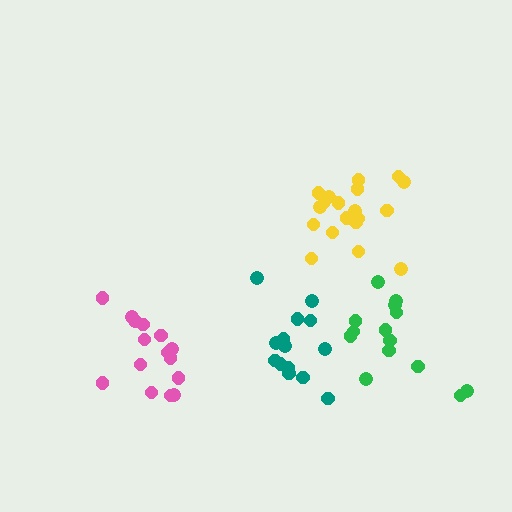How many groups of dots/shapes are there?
There are 4 groups.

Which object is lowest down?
The pink cluster is bottommost.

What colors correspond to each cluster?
The clusters are colored: teal, yellow, green, pink.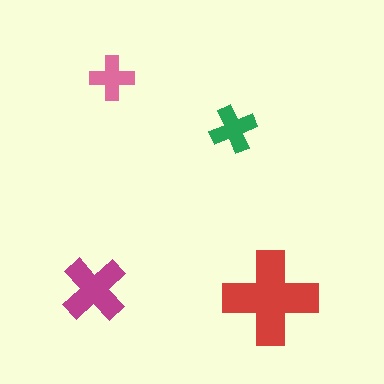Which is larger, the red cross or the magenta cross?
The red one.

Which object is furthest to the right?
The red cross is rightmost.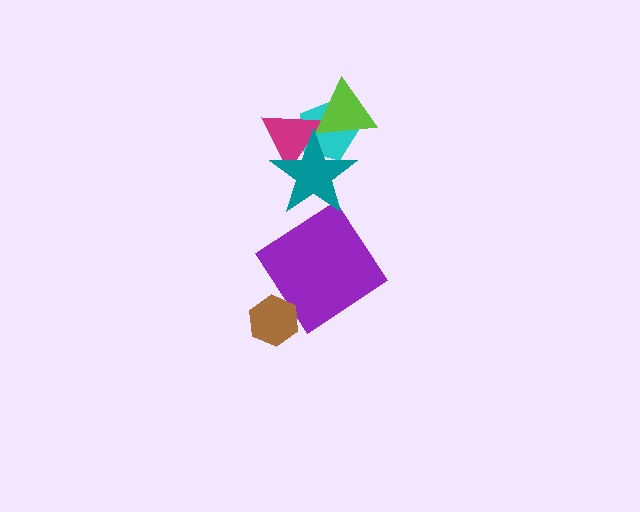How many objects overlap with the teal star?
3 objects overlap with the teal star.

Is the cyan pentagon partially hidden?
Yes, it is partially covered by another shape.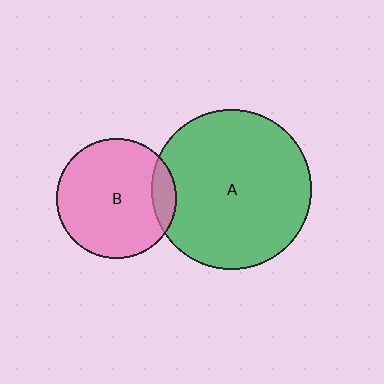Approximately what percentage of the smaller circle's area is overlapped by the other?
Approximately 10%.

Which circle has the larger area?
Circle A (green).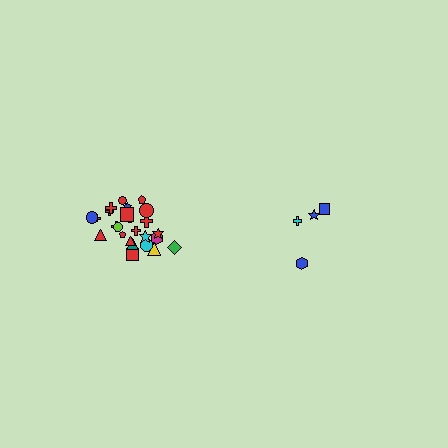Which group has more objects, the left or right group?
The left group.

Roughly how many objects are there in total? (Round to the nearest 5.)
Roughly 30 objects in total.